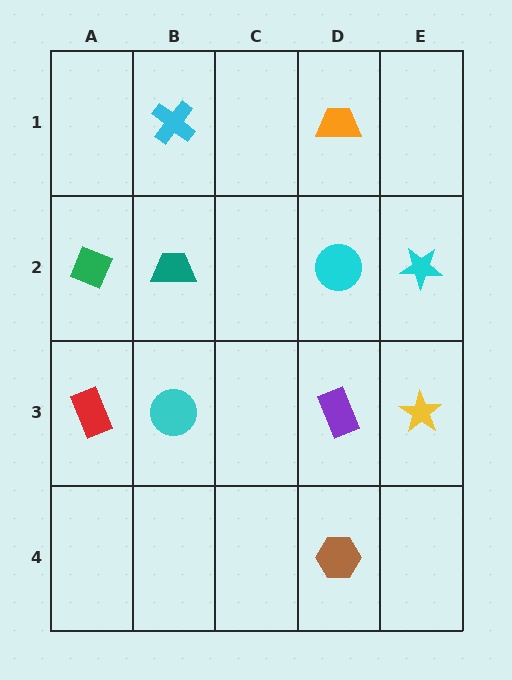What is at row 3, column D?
A purple rectangle.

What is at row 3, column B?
A cyan circle.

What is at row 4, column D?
A brown hexagon.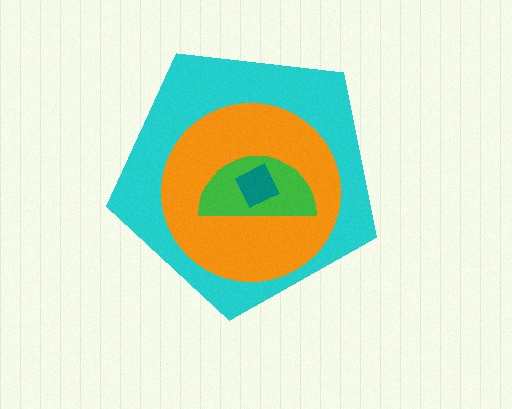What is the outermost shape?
The cyan pentagon.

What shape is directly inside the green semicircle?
The teal diamond.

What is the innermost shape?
The teal diamond.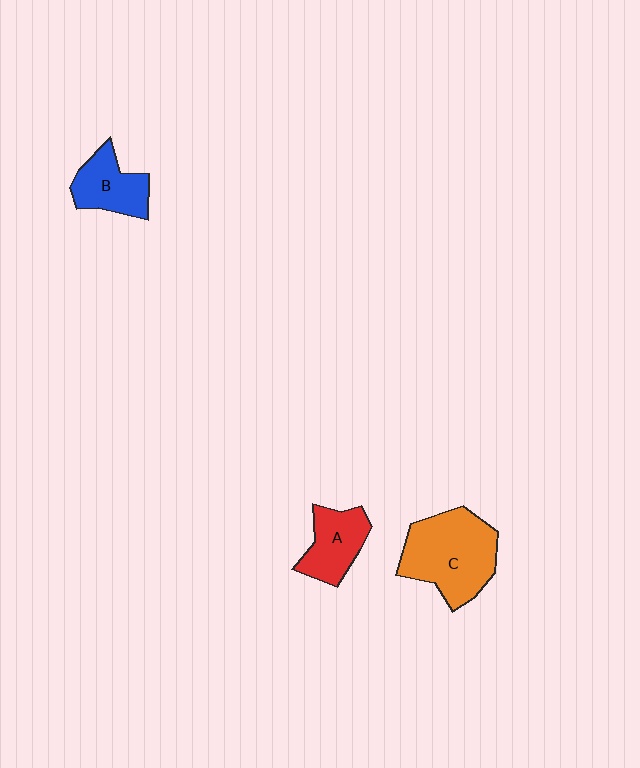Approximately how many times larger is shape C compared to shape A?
Approximately 1.8 times.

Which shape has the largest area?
Shape C (orange).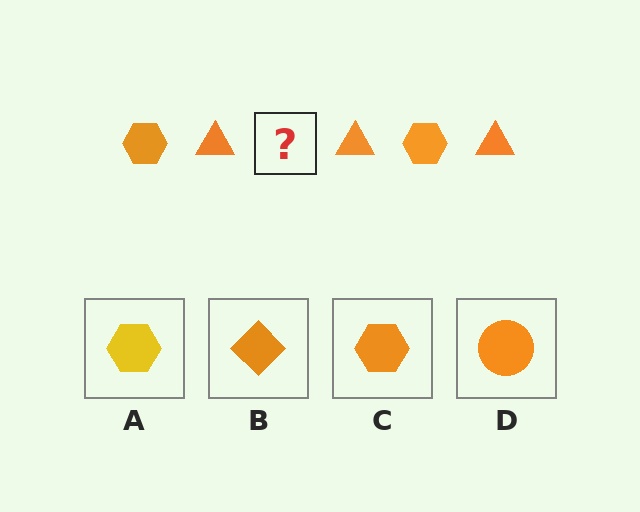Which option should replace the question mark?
Option C.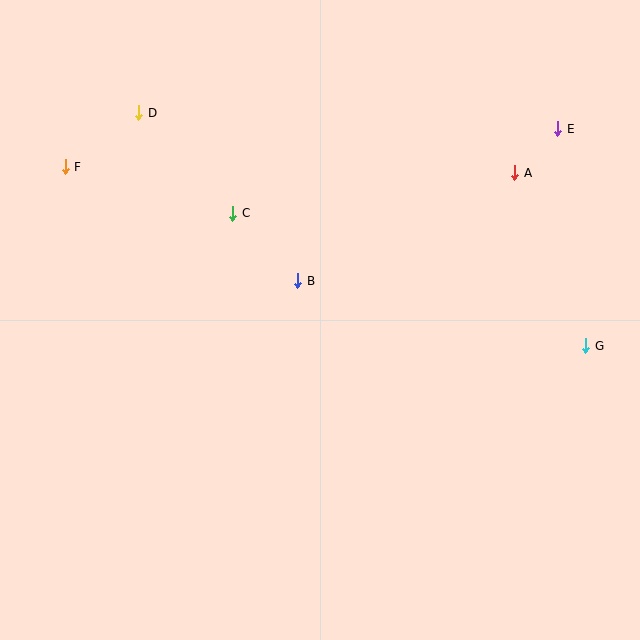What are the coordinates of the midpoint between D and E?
The midpoint between D and E is at (348, 121).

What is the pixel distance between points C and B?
The distance between C and B is 94 pixels.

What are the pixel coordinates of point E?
Point E is at (558, 129).